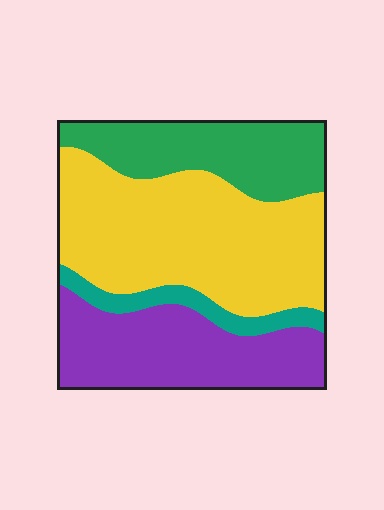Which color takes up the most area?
Yellow, at roughly 45%.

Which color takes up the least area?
Teal, at roughly 5%.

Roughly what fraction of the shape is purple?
Purple takes up about one quarter (1/4) of the shape.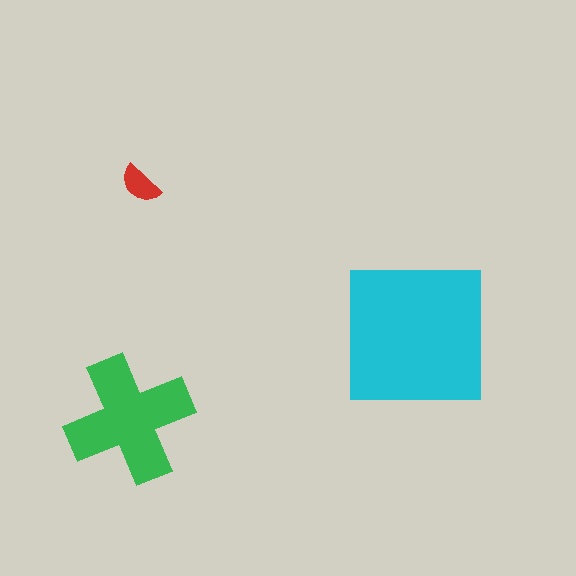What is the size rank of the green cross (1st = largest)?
2nd.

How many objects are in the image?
There are 3 objects in the image.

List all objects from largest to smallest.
The cyan square, the green cross, the red semicircle.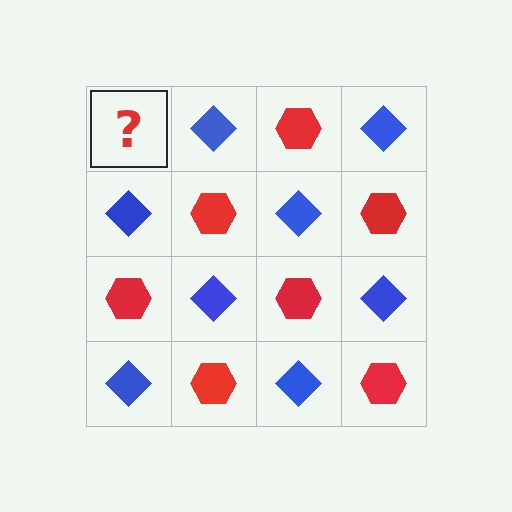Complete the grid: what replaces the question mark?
The question mark should be replaced with a red hexagon.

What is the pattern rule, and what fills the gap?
The rule is that it alternates red hexagon and blue diamond in a checkerboard pattern. The gap should be filled with a red hexagon.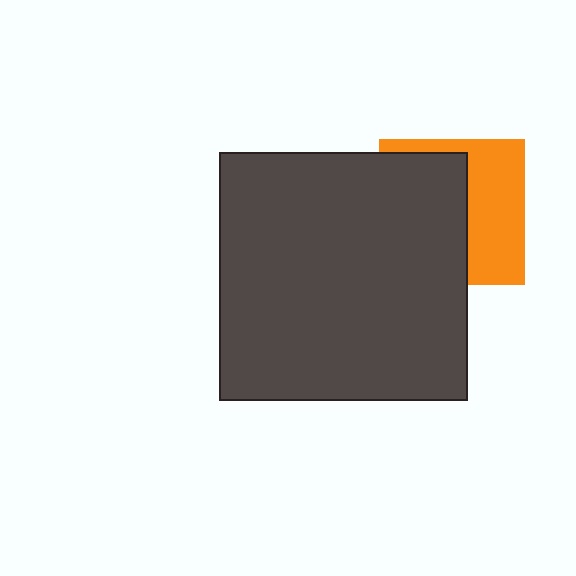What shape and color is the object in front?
The object in front is a dark gray square.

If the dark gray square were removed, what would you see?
You would see the complete orange square.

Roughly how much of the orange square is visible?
A small part of it is visible (roughly 45%).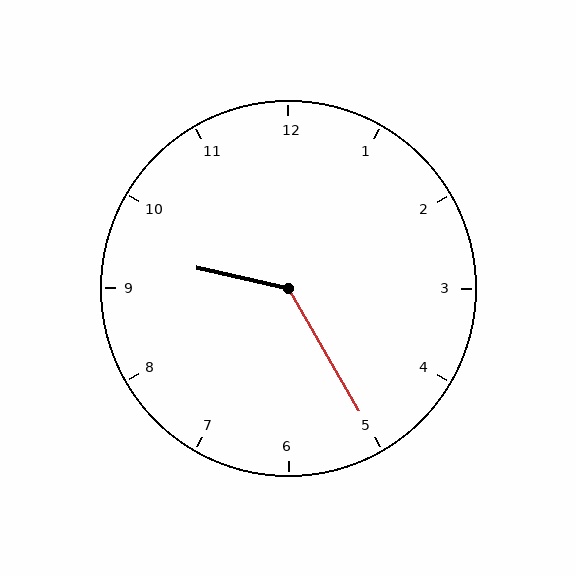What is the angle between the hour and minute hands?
Approximately 132 degrees.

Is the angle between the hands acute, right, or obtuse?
It is obtuse.